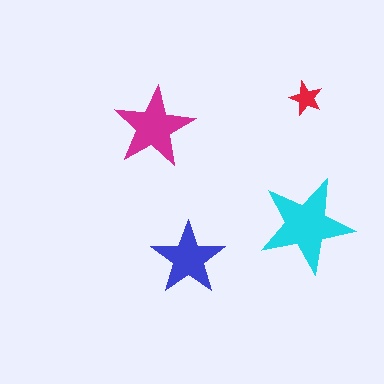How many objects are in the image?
There are 4 objects in the image.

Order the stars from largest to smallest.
the cyan one, the magenta one, the blue one, the red one.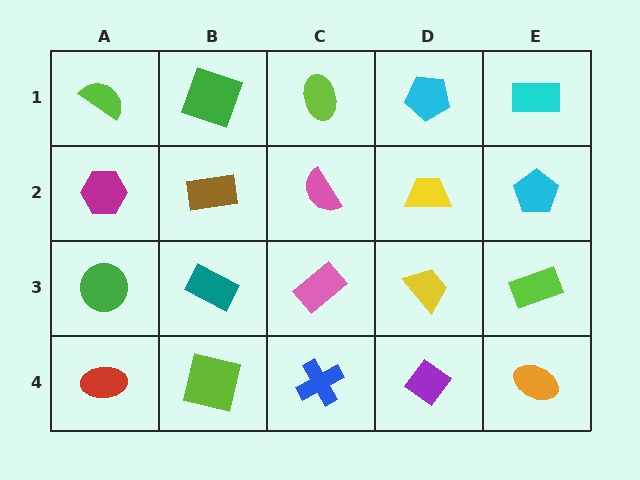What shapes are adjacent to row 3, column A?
A magenta hexagon (row 2, column A), a red ellipse (row 4, column A), a teal rectangle (row 3, column B).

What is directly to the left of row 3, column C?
A teal rectangle.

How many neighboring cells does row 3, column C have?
4.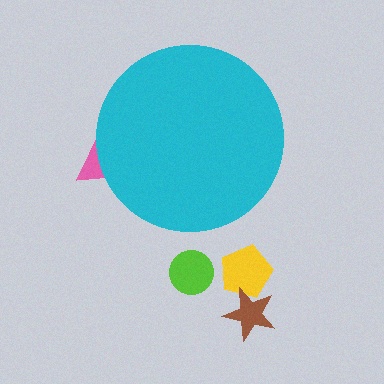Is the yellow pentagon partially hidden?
No, the yellow pentagon is fully visible.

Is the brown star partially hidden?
No, the brown star is fully visible.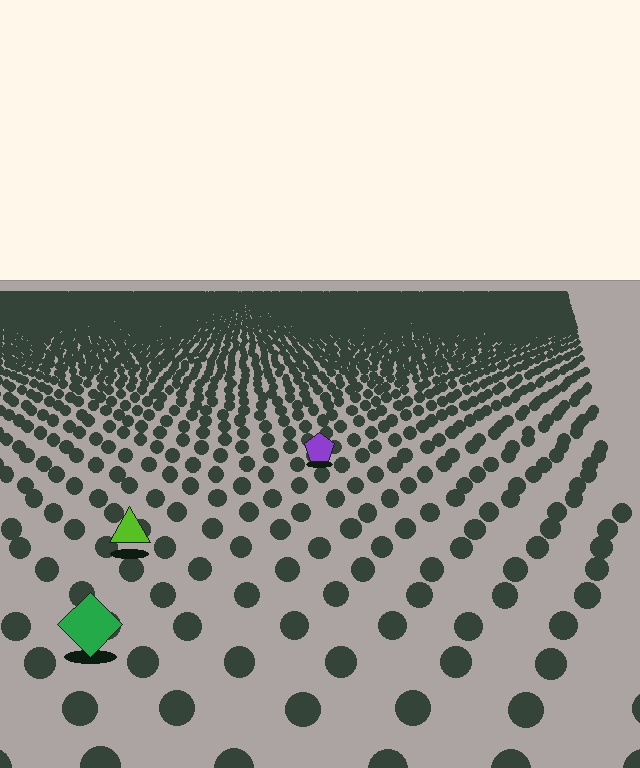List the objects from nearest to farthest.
From nearest to farthest: the green diamond, the lime triangle, the purple pentagon.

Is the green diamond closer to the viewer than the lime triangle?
Yes. The green diamond is closer — you can tell from the texture gradient: the ground texture is coarser near it.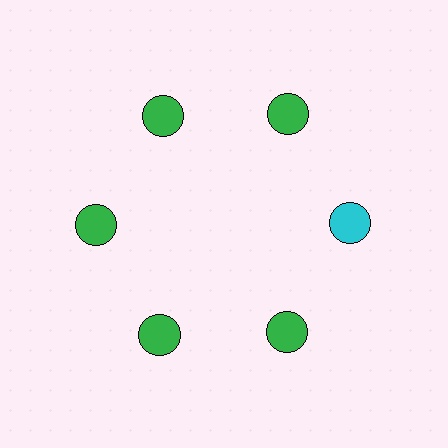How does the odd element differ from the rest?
It has a different color: cyan instead of green.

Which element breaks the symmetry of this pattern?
The cyan circle at roughly the 3 o'clock position breaks the symmetry. All other shapes are green circles.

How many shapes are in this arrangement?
There are 6 shapes arranged in a ring pattern.